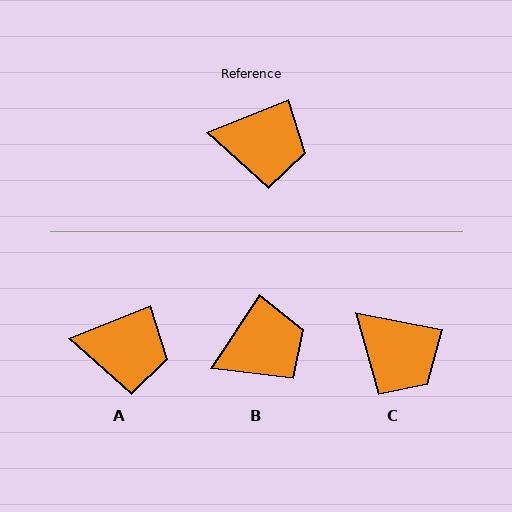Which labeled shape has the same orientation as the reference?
A.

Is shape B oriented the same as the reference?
No, it is off by about 35 degrees.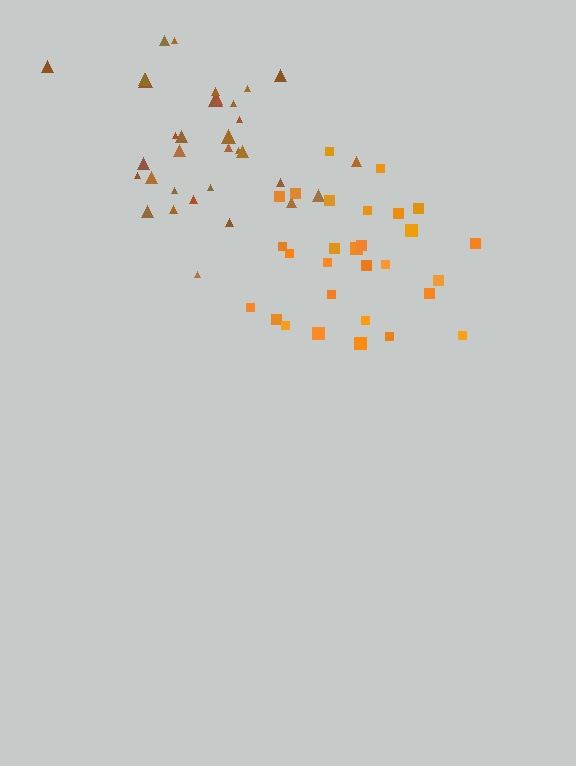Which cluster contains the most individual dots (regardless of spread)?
Brown (33).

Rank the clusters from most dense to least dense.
orange, brown.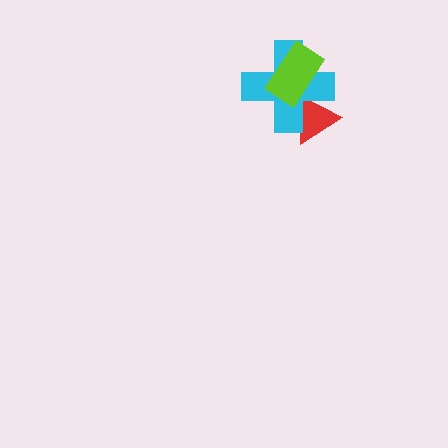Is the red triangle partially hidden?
Yes, it is partially covered by another shape.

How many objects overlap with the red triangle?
2 objects overlap with the red triangle.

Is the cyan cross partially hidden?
Yes, it is partially covered by another shape.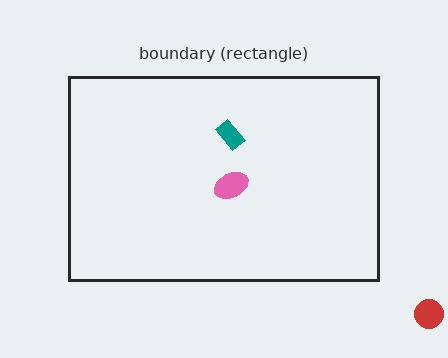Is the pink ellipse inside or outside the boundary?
Inside.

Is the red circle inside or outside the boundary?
Outside.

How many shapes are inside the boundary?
2 inside, 1 outside.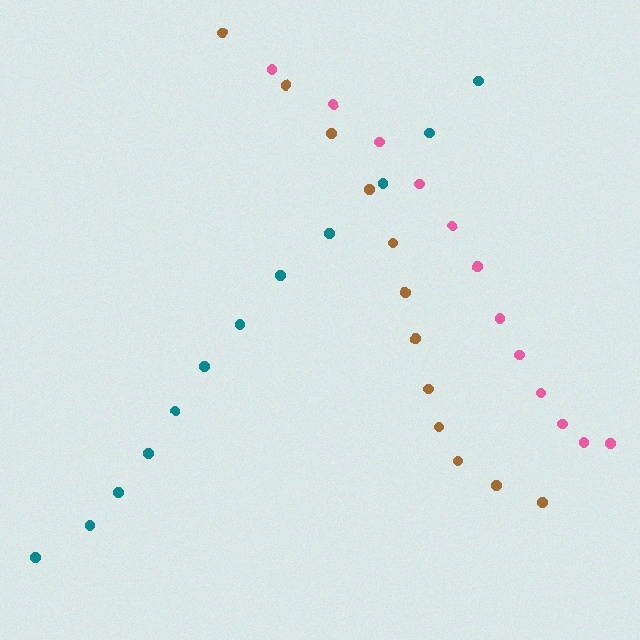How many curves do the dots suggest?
There are 3 distinct paths.